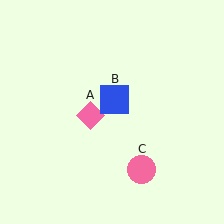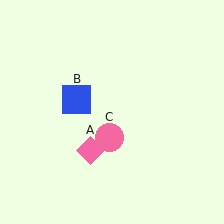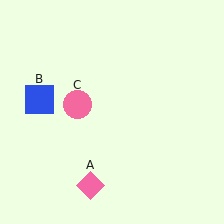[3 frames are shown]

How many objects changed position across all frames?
3 objects changed position: pink diamond (object A), blue square (object B), pink circle (object C).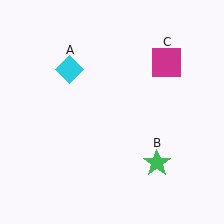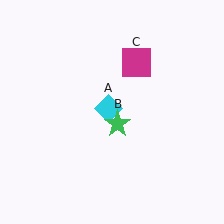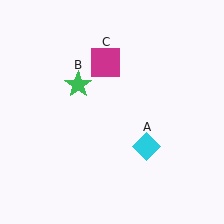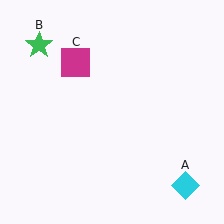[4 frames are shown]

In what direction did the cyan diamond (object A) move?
The cyan diamond (object A) moved down and to the right.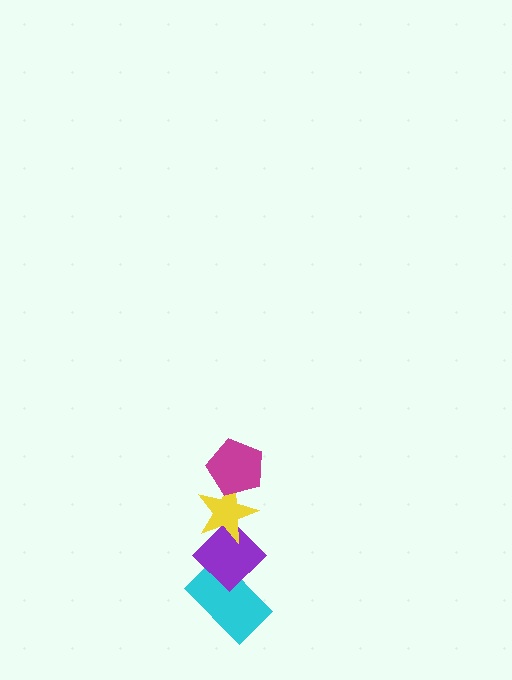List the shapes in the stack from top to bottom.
From top to bottom: the magenta pentagon, the yellow star, the purple diamond, the cyan rectangle.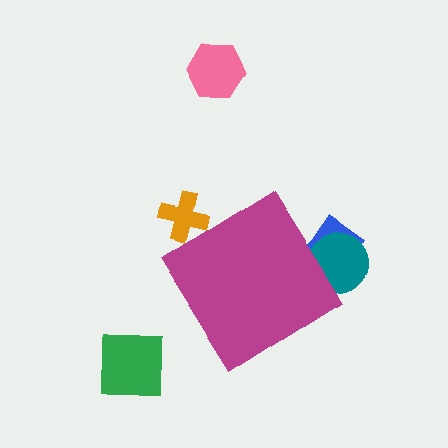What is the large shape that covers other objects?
A magenta diamond.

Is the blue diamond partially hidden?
Yes, the blue diamond is partially hidden behind the magenta diamond.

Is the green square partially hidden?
No, the green square is fully visible.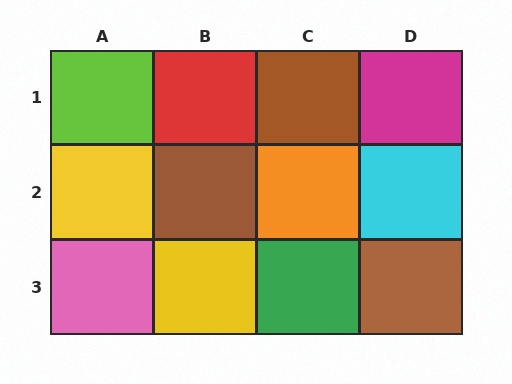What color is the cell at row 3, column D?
Brown.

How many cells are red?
1 cell is red.